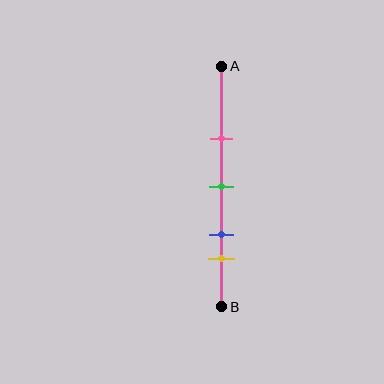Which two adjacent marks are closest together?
The blue and yellow marks are the closest adjacent pair.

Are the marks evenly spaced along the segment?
No, the marks are not evenly spaced.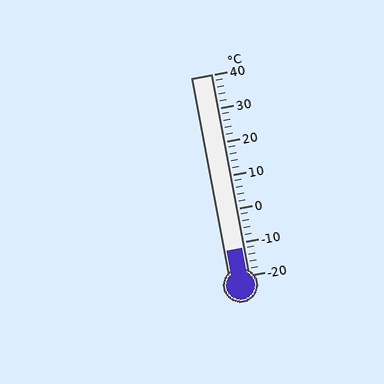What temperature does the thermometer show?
The thermometer shows approximately -12°C.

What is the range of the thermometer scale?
The thermometer scale ranges from -20°C to 40°C.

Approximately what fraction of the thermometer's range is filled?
The thermometer is filled to approximately 15% of its range.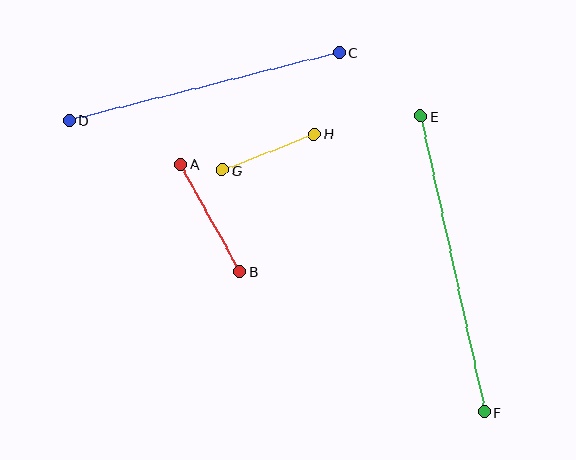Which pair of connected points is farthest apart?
Points E and F are farthest apart.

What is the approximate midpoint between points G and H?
The midpoint is at approximately (268, 152) pixels.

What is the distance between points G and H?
The distance is approximately 99 pixels.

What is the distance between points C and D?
The distance is approximately 278 pixels.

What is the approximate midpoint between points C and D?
The midpoint is at approximately (204, 86) pixels.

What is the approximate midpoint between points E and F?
The midpoint is at approximately (453, 264) pixels.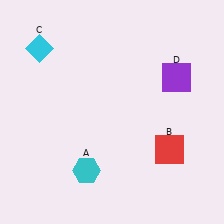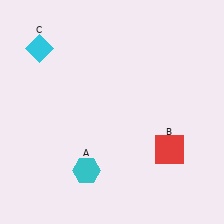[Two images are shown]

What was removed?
The purple square (D) was removed in Image 2.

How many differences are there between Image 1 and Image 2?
There is 1 difference between the two images.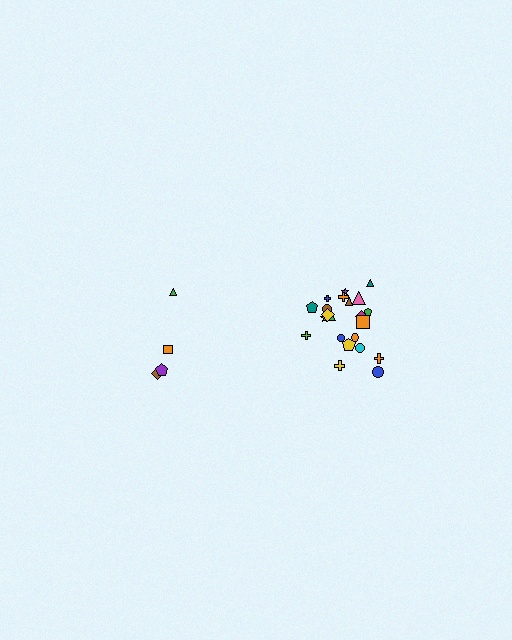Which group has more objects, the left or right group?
The right group.